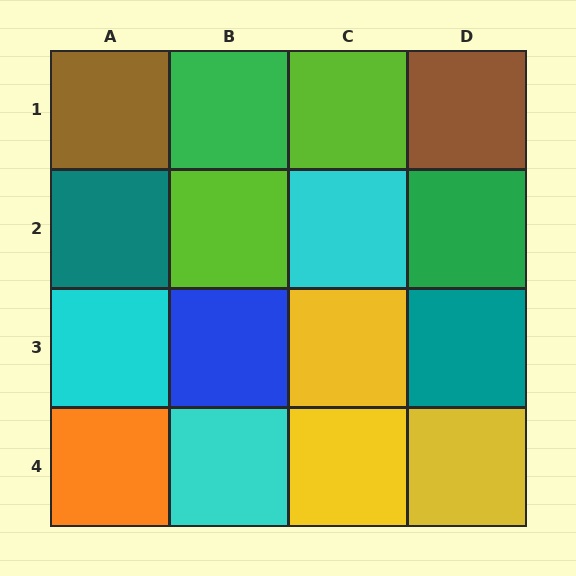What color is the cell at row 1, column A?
Brown.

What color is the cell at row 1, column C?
Lime.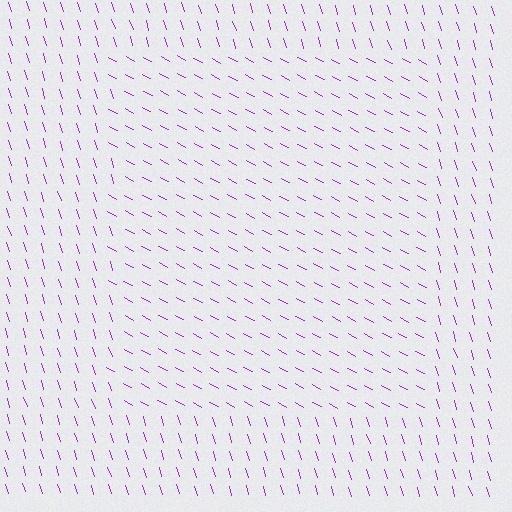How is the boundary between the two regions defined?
The boundary is defined purely by a change in line orientation (approximately 45 degrees difference). All lines are the same color and thickness.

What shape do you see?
I see a rectangle.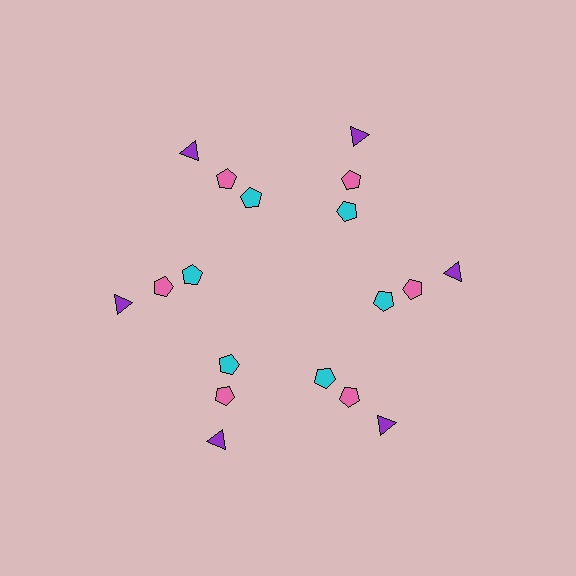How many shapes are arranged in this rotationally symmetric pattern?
There are 18 shapes, arranged in 6 groups of 3.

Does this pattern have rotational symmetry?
Yes, this pattern has 6-fold rotational symmetry. It looks the same after rotating 60 degrees around the center.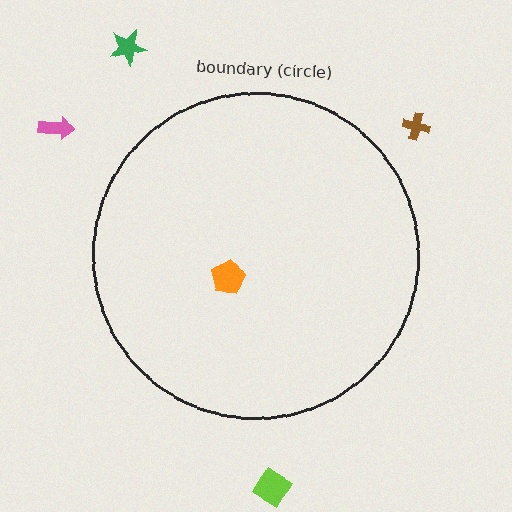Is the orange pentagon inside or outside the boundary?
Inside.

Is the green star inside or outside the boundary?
Outside.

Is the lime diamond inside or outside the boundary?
Outside.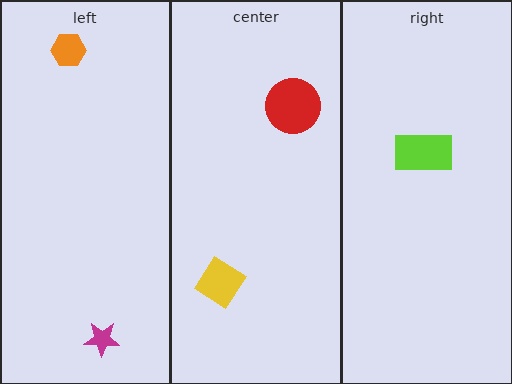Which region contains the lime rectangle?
The right region.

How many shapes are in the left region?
2.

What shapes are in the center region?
The red circle, the yellow diamond.